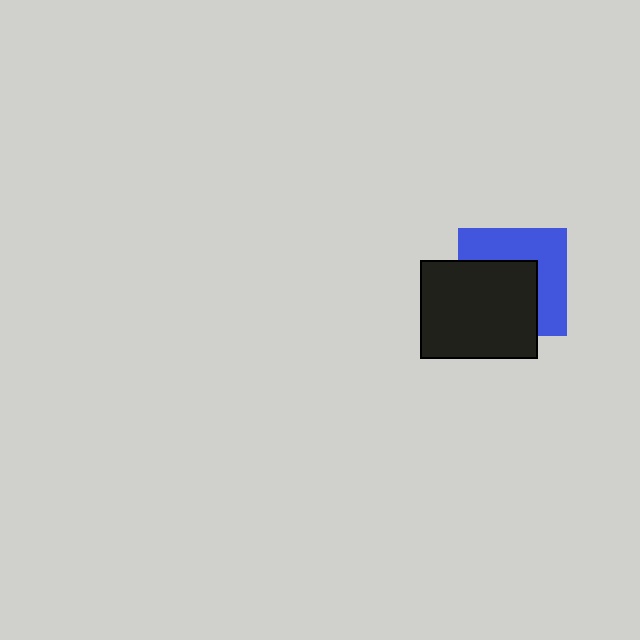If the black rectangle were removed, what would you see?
You would see the complete blue square.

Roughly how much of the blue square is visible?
About half of it is visible (roughly 49%).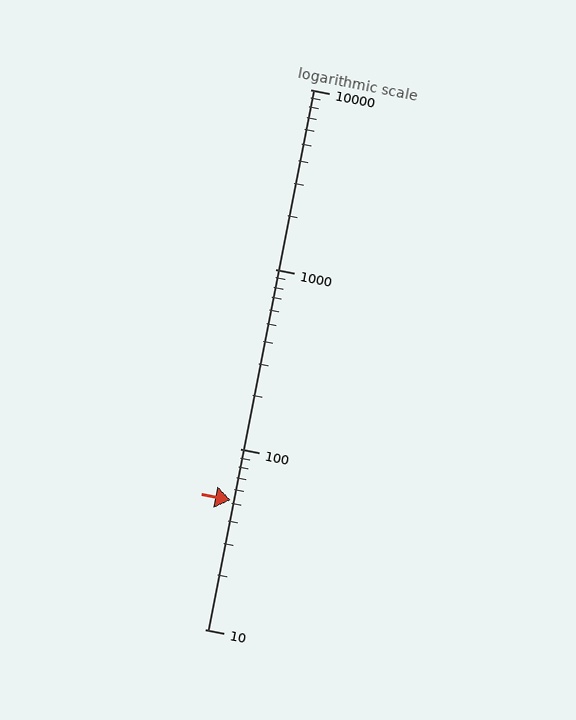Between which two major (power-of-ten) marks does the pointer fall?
The pointer is between 10 and 100.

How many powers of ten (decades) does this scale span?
The scale spans 3 decades, from 10 to 10000.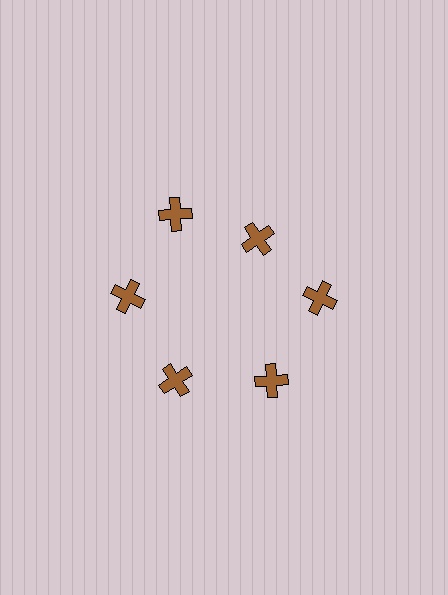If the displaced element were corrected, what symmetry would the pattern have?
It would have 6-fold rotational symmetry — the pattern would map onto itself every 60 degrees.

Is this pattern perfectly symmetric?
No. The 6 brown crosses are arranged in a ring, but one element near the 1 o'clock position is pulled inward toward the center, breaking the 6-fold rotational symmetry.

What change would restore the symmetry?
The symmetry would be restored by moving it outward, back onto the ring so that all 6 crosses sit at equal angles and equal distance from the center.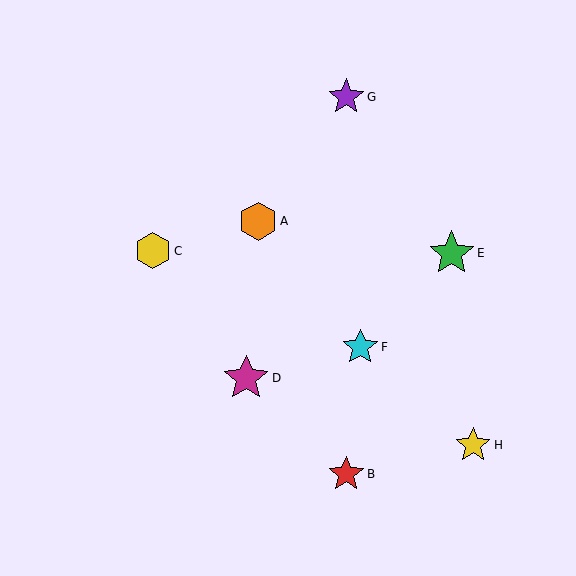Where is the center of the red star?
The center of the red star is at (346, 474).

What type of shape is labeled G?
Shape G is a purple star.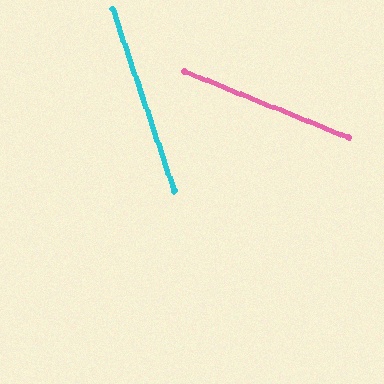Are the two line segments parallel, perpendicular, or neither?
Neither parallel nor perpendicular — they differ by about 49°.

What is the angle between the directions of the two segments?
Approximately 49 degrees.